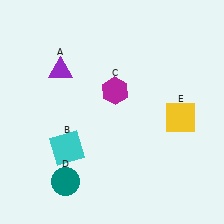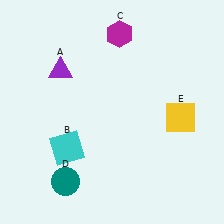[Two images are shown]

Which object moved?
The magenta hexagon (C) moved up.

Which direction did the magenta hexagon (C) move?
The magenta hexagon (C) moved up.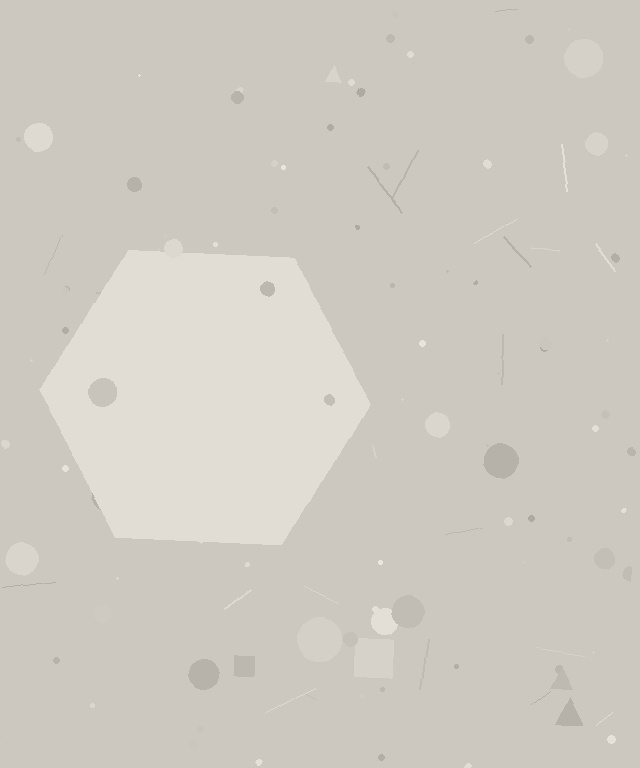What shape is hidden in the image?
A hexagon is hidden in the image.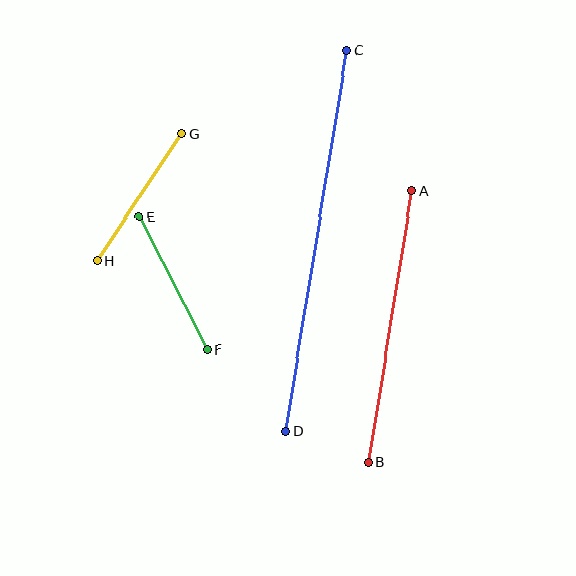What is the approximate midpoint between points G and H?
The midpoint is at approximately (139, 197) pixels.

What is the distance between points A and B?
The distance is approximately 275 pixels.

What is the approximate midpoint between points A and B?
The midpoint is at approximately (390, 327) pixels.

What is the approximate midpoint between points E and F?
The midpoint is at approximately (173, 283) pixels.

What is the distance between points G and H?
The distance is approximately 153 pixels.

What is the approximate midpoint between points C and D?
The midpoint is at approximately (316, 241) pixels.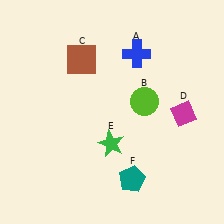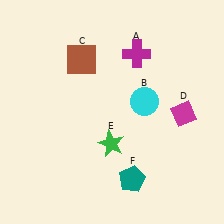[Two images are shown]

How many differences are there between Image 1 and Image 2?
There are 2 differences between the two images.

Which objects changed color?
A changed from blue to magenta. B changed from lime to cyan.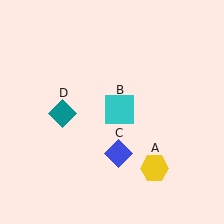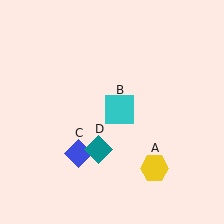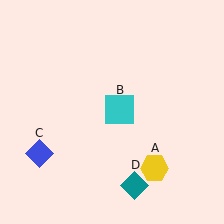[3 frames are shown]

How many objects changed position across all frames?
2 objects changed position: blue diamond (object C), teal diamond (object D).